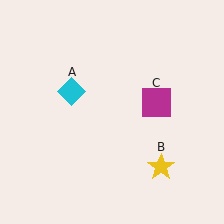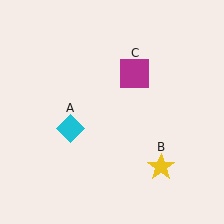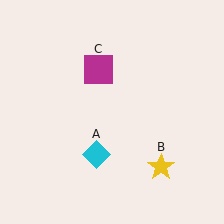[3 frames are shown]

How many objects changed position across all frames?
2 objects changed position: cyan diamond (object A), magenta square (object C).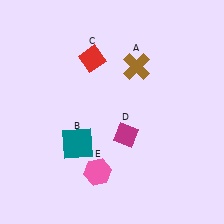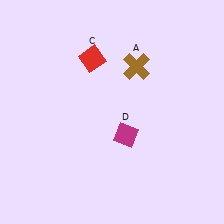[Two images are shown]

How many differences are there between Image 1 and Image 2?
There are 2 differences between the two images.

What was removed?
The teal square (B), the pink hexagon (E) were removed in Image 2.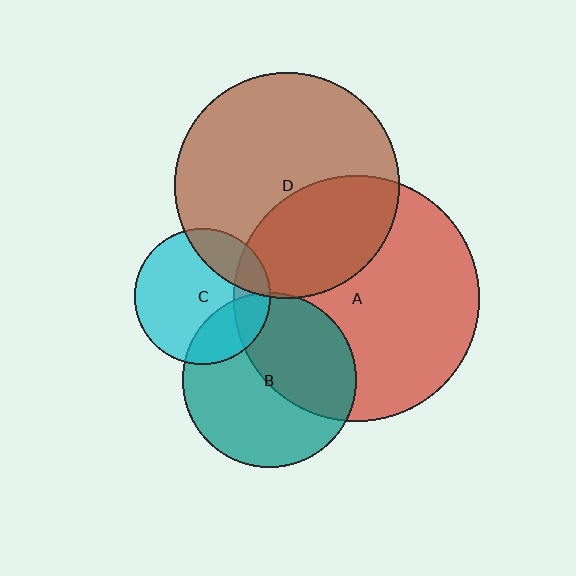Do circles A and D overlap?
Yes.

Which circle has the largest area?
Circle A (red).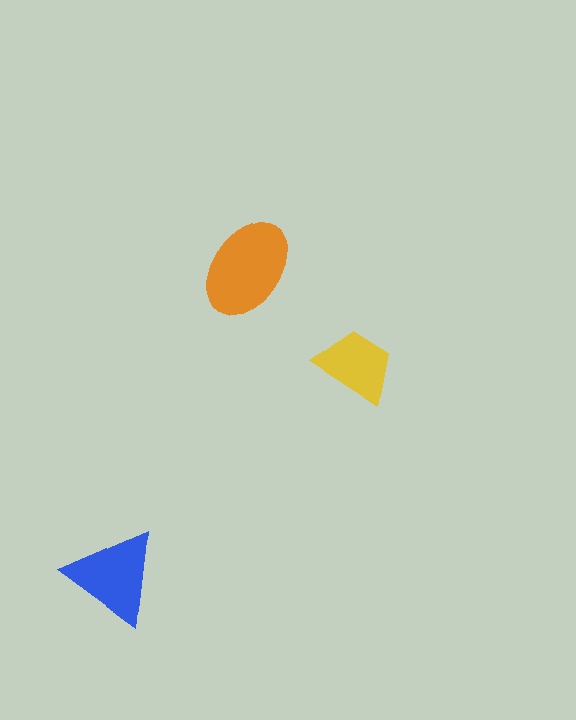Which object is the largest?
The orange ellipse.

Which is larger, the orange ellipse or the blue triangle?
The orange ellipse.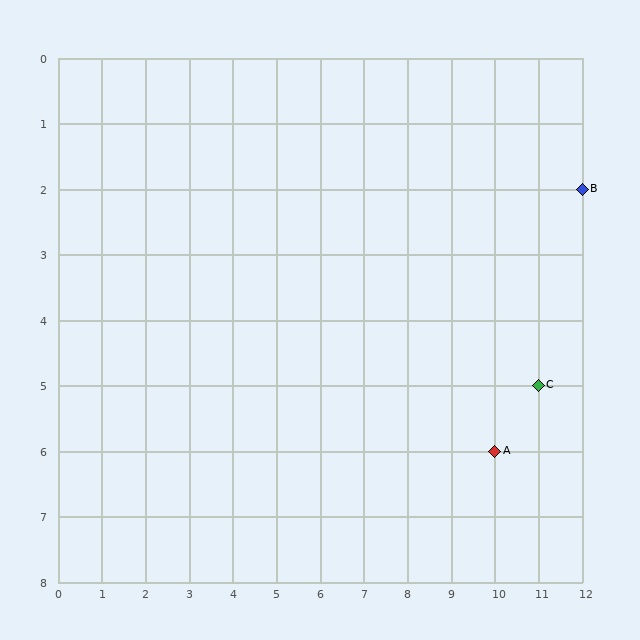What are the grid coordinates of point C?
Point C is at grid coordinates (11, 5).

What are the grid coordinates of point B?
Point B is at grid coordinates (12, 2).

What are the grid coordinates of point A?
Point A is at grid coordinates (10, 6).